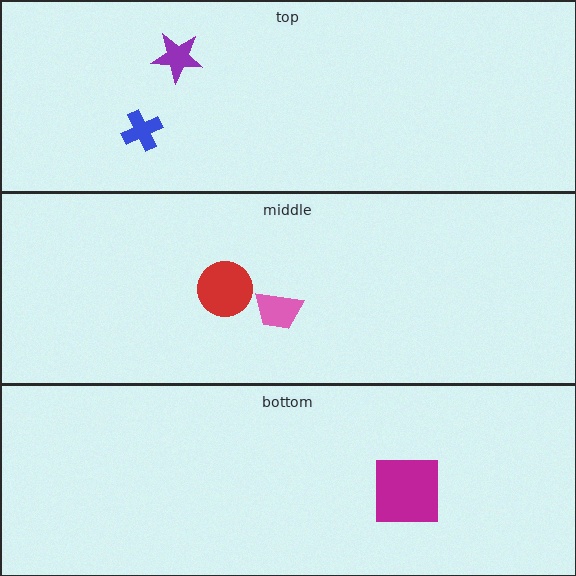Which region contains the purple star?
The top region.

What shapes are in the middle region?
The pink trapezoid, the red circle.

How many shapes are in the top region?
2.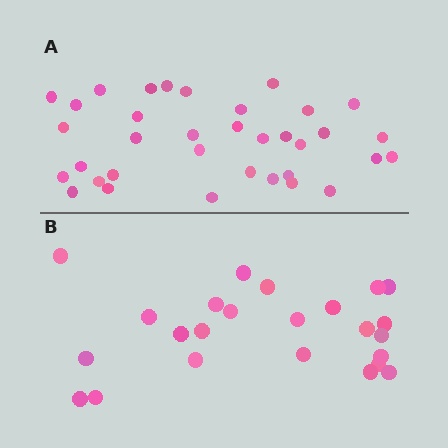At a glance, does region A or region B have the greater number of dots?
Region A (the top region) has more dots.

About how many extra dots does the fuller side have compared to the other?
Region A has roughly 12 or so more dots than region B.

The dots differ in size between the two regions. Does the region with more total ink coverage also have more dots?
No. Region B has more total ink coverage because its dots are larger, but region A actually contains more individual dots. Total area can be misleading — the number of items is what matters here.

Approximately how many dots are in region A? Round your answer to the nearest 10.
About 40 dots. (The exact count is 35, which rounds to 40.)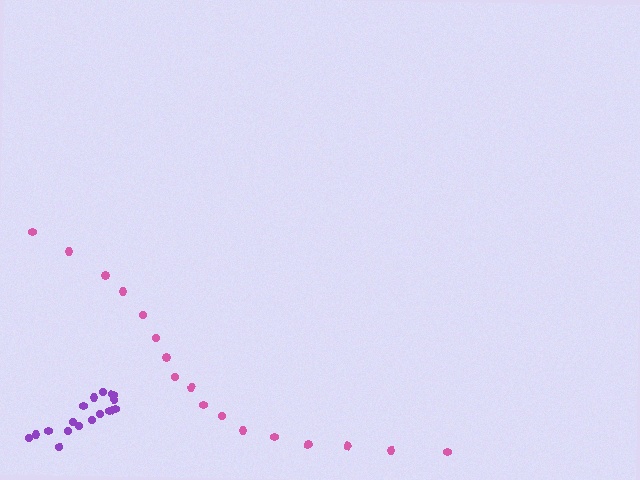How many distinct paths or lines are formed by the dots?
There are 2 distinct paths.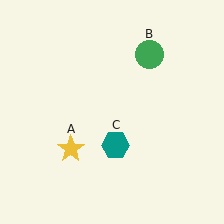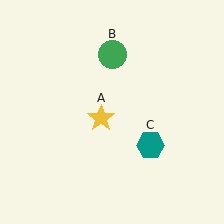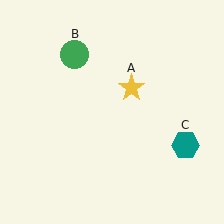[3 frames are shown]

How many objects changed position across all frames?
3 objects changed position: yellow star (object A), green circle (object B), teal hexagon (object C).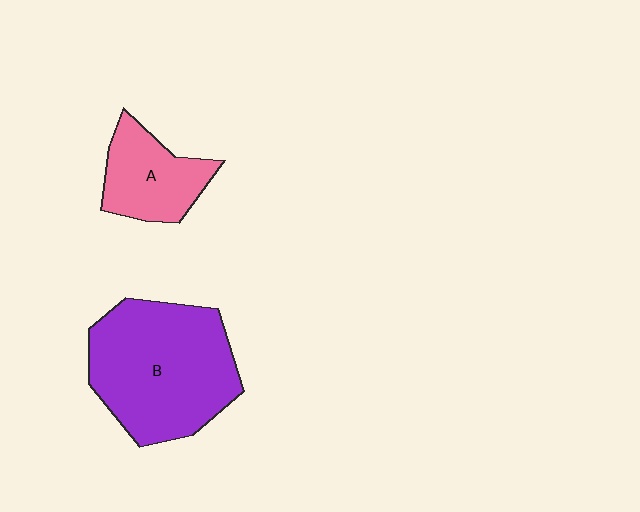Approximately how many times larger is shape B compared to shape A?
Approximately 2.2 times.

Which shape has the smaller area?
Shape A (pink).